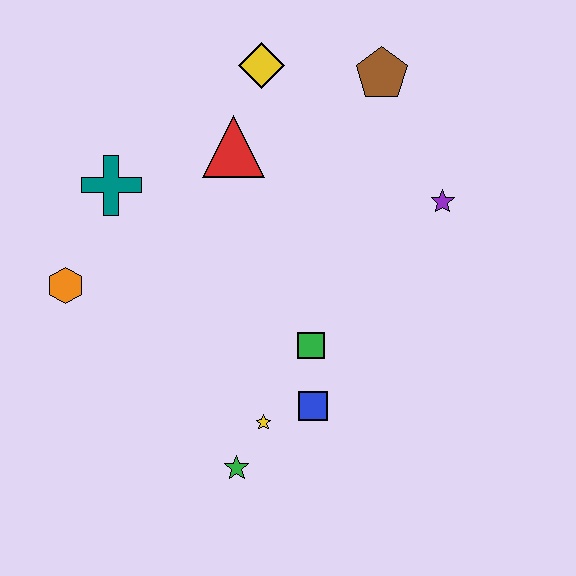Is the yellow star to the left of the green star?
No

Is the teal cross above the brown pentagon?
No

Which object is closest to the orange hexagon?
The teal cross is closest to the orange hexagon.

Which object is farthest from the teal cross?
The purple star is farthest from the teal cross.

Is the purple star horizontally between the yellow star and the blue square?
No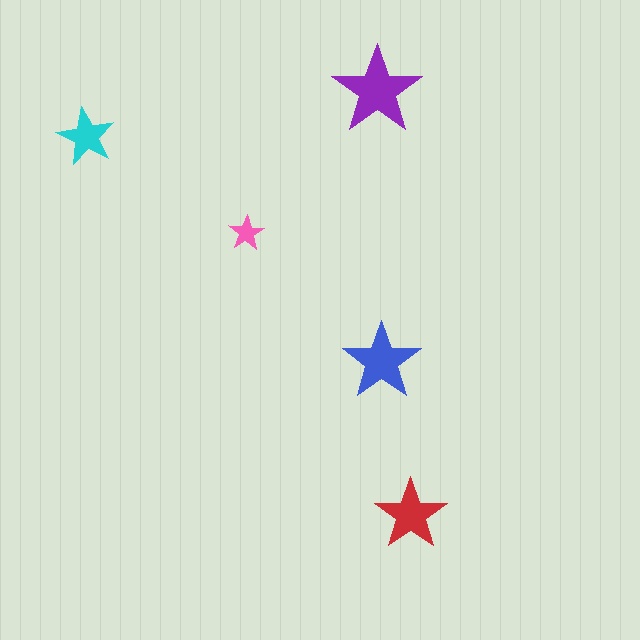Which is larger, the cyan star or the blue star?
The blue one.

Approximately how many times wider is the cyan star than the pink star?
About 1.5 times wider.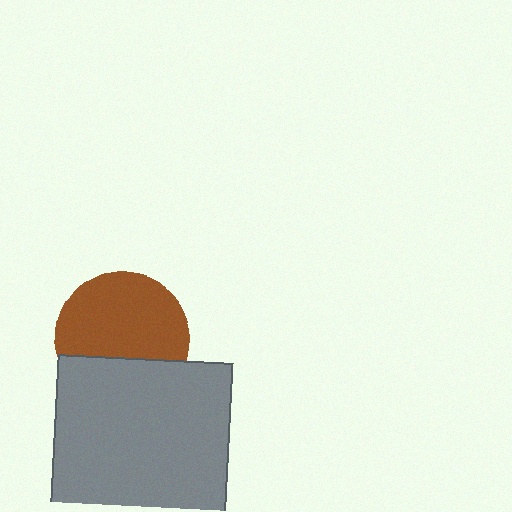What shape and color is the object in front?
The object in front is a gray square.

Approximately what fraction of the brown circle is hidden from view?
Roughly 33% of the brown circle is hidden behind the gray square.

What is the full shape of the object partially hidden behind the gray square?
The partially hidden object is a brown circle.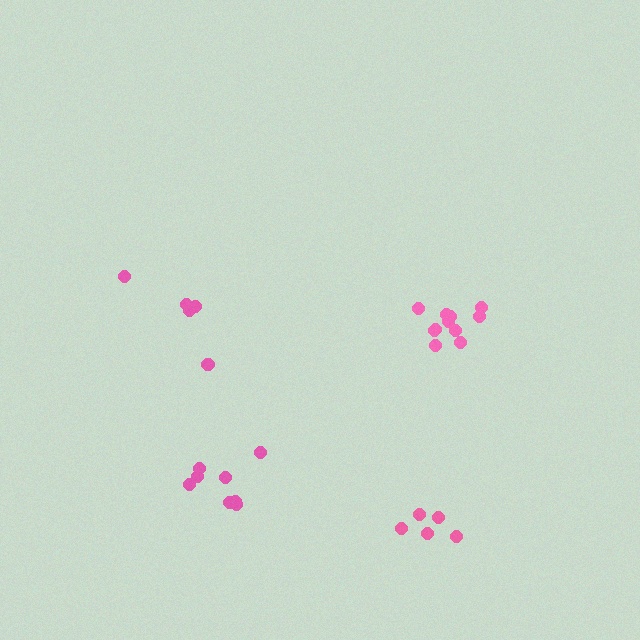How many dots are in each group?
Group 1: 11 dots, Group 2: 5 dots, Group 3: 8 dots, Group 4: 5 dots (29 total).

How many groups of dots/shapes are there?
There are 4 groups.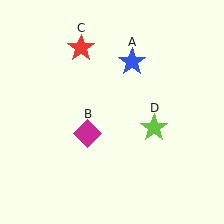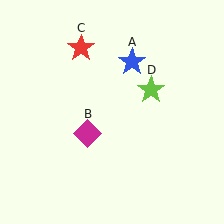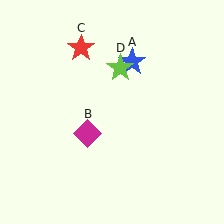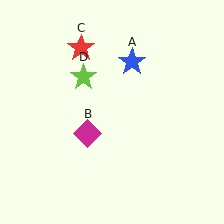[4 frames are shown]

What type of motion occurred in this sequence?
The lime star (object D) rotated counterclockwise around the center of the scene.